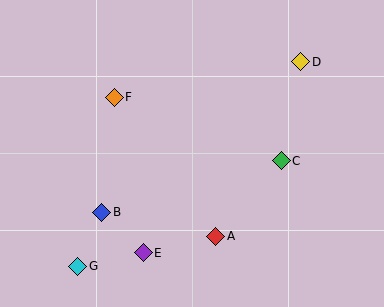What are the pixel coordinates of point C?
Point C is at (281, 161).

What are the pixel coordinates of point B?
Point B is at (102, 212).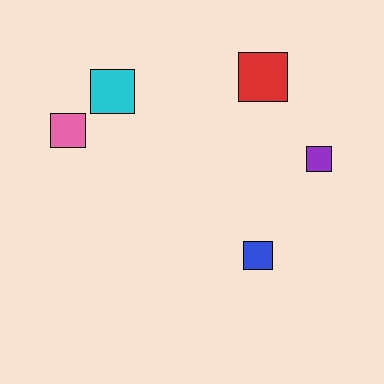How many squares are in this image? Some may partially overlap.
There are 5 squares.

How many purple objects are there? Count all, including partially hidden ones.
There is 1 purple object.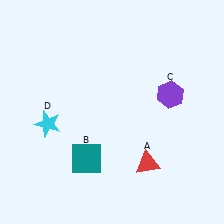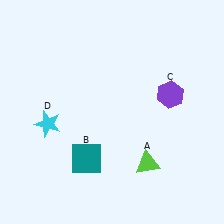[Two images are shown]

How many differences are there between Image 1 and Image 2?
There is 1 difference between the two images.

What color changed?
The triangle (A) changed from red in Image 1 to lime in Image 2.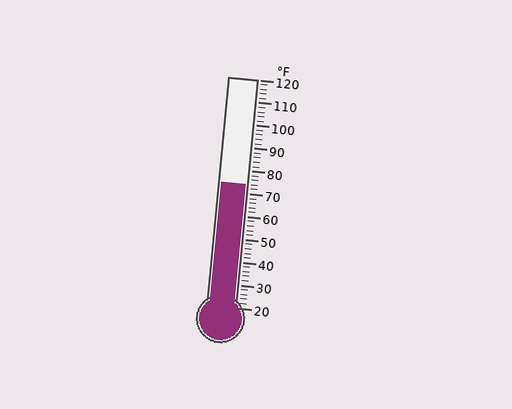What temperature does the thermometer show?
The thermometer shows approximately 74°F.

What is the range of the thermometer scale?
The thermometer scale ranges from 20°F to 120°F.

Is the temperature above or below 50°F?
The temperature is above 50°F.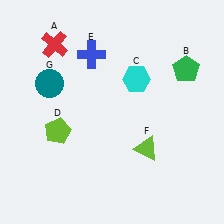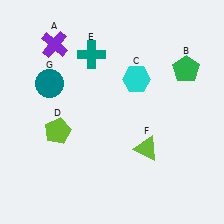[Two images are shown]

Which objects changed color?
A changed from red to purple. E changed from blue to teal.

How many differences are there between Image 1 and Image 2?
There are 2 differences between the two images.